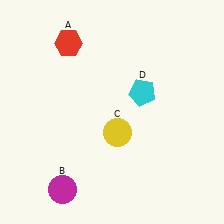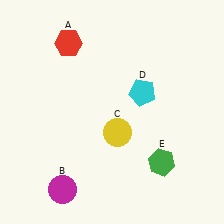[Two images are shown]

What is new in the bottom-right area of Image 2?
A green hexagon (E) was added in the bottom-right area of Image 2.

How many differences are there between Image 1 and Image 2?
There is 1 difference between the two images.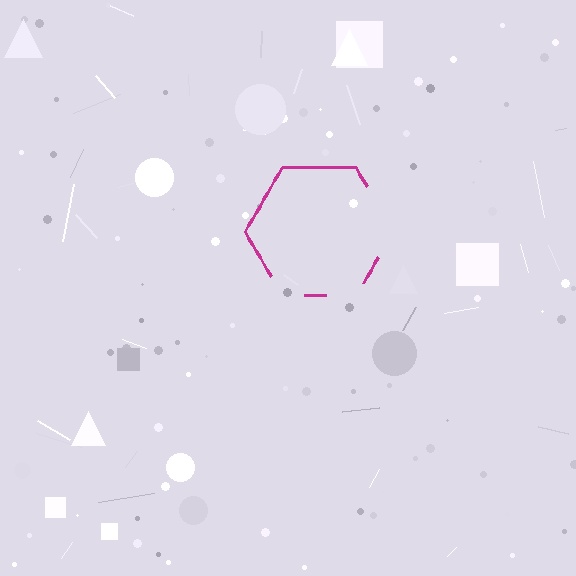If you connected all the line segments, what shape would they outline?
They would outline a hexagon.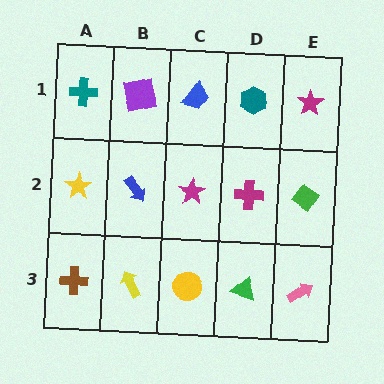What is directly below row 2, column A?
A brown cross.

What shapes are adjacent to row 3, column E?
A green diamond (row 2, column E), a green triangle (row 3, column D).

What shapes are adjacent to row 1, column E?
A green diamond (row 2, column E), a teal hexagon (row 1, column D).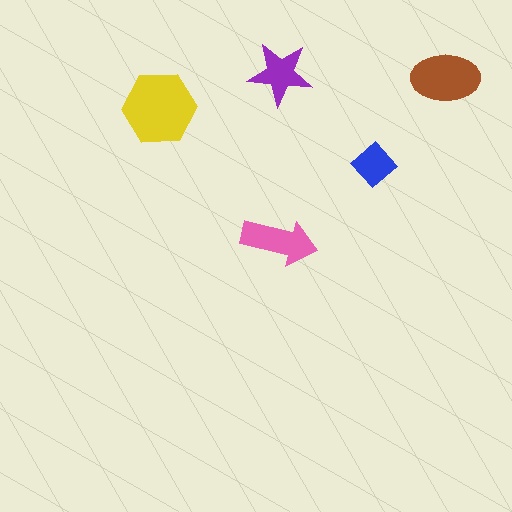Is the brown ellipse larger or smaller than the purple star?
Larger.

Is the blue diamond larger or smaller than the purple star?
Smaller.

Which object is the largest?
The yellow hexagon.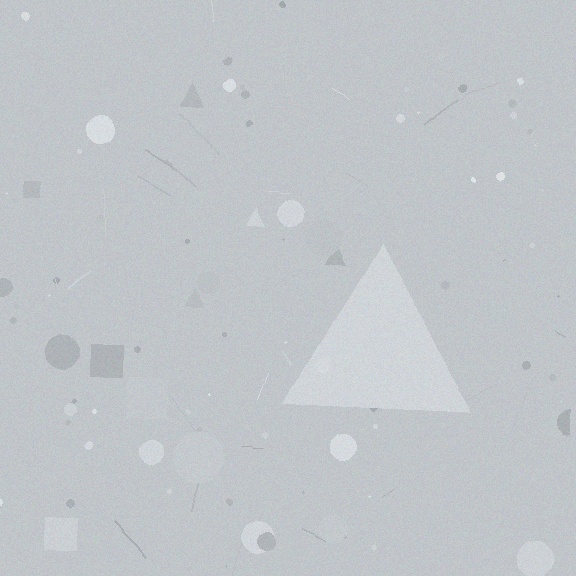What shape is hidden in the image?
A triangle is hidden in the image.